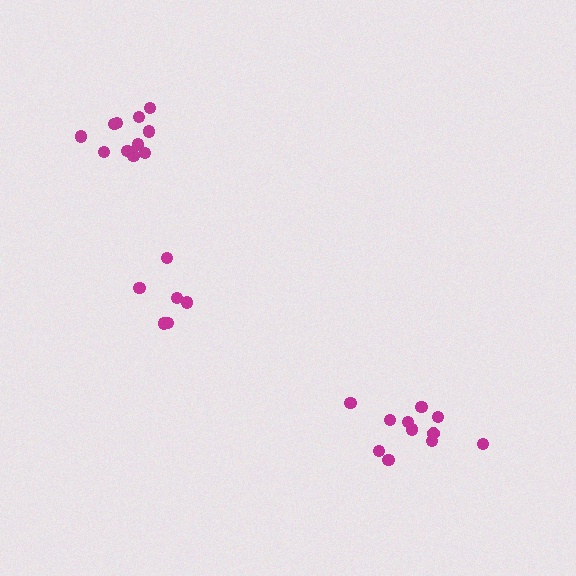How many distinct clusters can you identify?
There are 3 distinct clusters.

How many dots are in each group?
Group 1: 6 dots, Group 2: 11 dots, Group 3: 11 dots (28 total).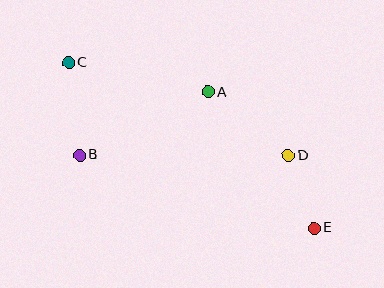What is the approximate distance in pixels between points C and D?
The distance between C and D is approximately 239 pixels.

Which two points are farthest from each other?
Points C and E are farthest from each other.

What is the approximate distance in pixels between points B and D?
The distance between B and D is approximately 209 pixels.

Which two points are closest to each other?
Points D and E are closest to each other.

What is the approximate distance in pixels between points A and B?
The distance between A and B is approximately 143 pixels.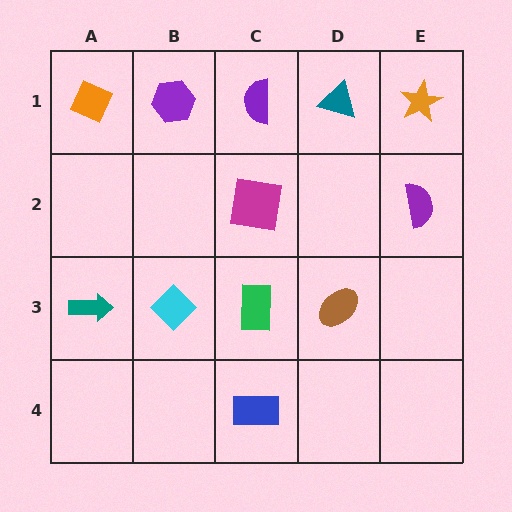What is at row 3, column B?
A cyan diamond.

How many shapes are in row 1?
5 shapes.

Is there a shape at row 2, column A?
No, that cell is empty.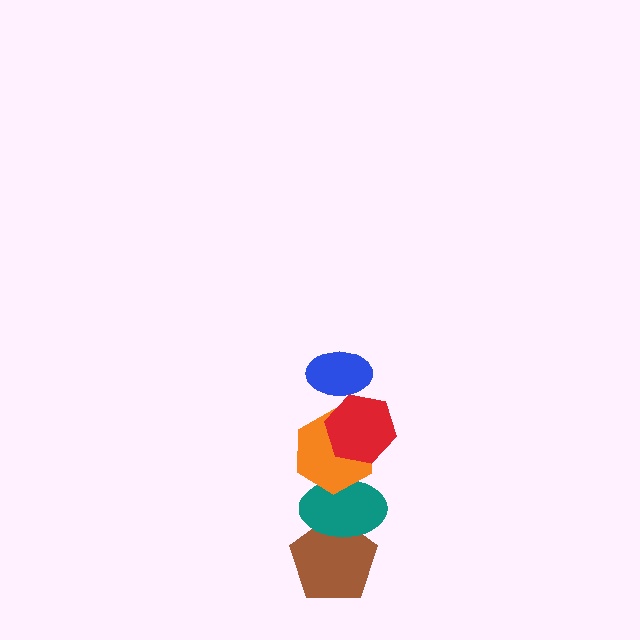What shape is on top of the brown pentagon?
The teal ellipse is on top of the brown pentagon.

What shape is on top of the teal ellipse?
The orange hexagon is on top of the teal ellipse.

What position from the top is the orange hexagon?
The orange hexagon is 3rd from the top.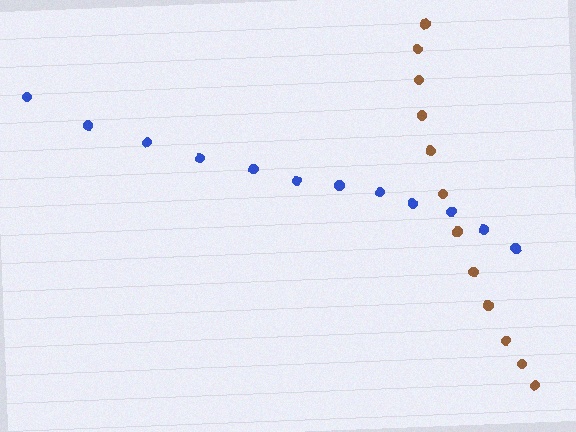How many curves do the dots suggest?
There are 2 distinct paths.